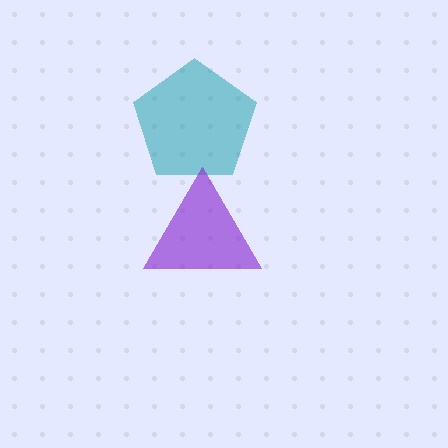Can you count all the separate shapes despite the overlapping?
Yes, there are 2 separate shapes.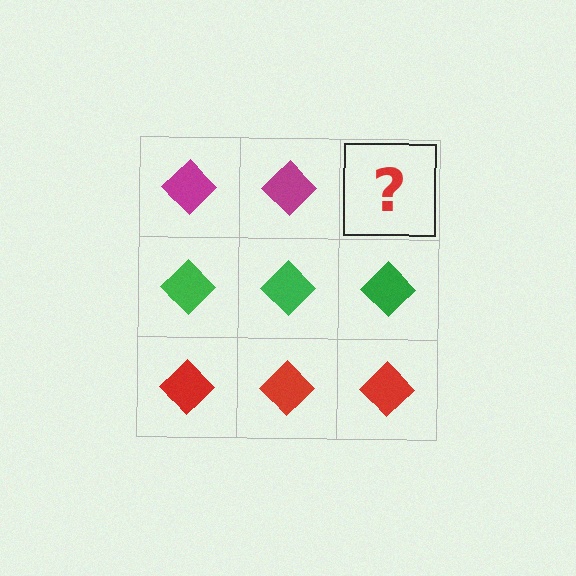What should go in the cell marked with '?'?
The missing cell should contain a magenta diamond.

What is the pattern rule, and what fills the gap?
The rule is that each row has a consistent color. The gap should be filled with a magenta diamond.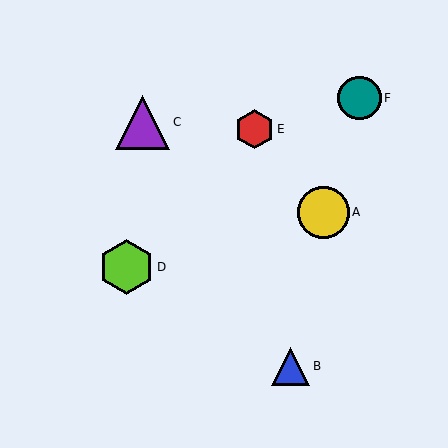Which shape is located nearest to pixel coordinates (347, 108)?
The teal circle (labeled F) at (359, 98) is nearest to that location.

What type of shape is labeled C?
Shape C is a purple triangle.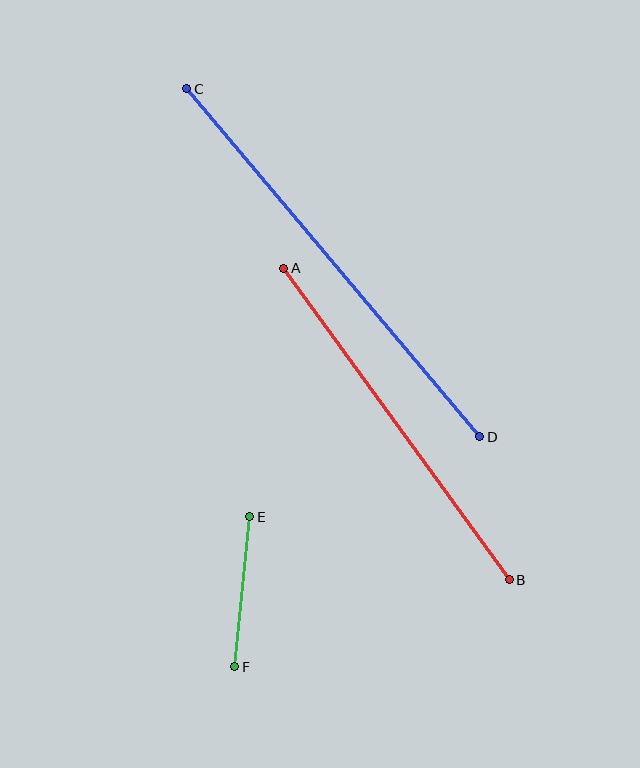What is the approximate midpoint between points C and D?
The midpoint is at approximately (333, 263) pixels.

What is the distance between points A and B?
The distance is approximately 385 pixels.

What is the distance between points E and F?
The distance is approximately 151 pixels.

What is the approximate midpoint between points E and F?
The midpoint is at approximately (242, 592) pixels.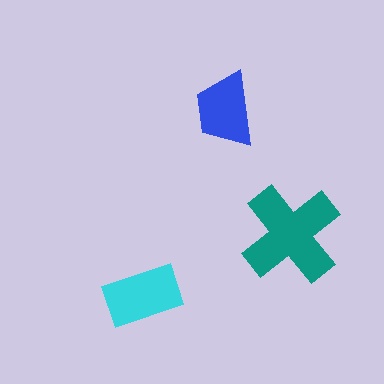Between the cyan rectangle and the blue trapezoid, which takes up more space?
The cyan rectangle.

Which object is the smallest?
The blue trapezoid.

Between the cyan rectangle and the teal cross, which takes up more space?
The teal cross.